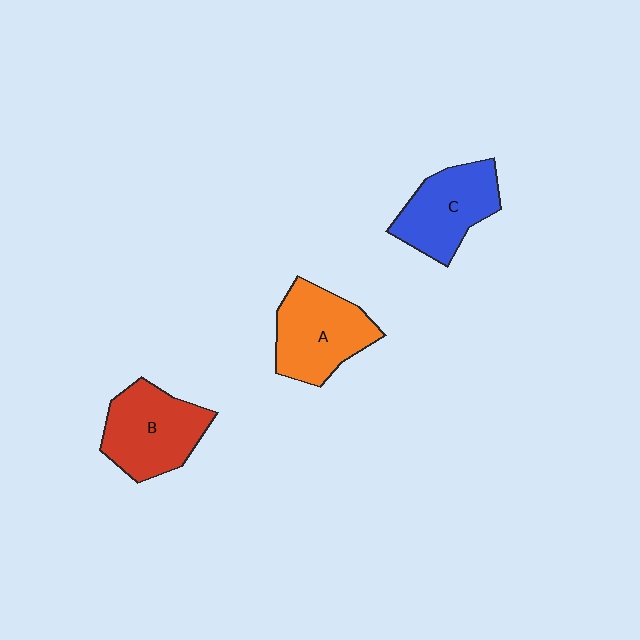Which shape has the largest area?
Shape B (red).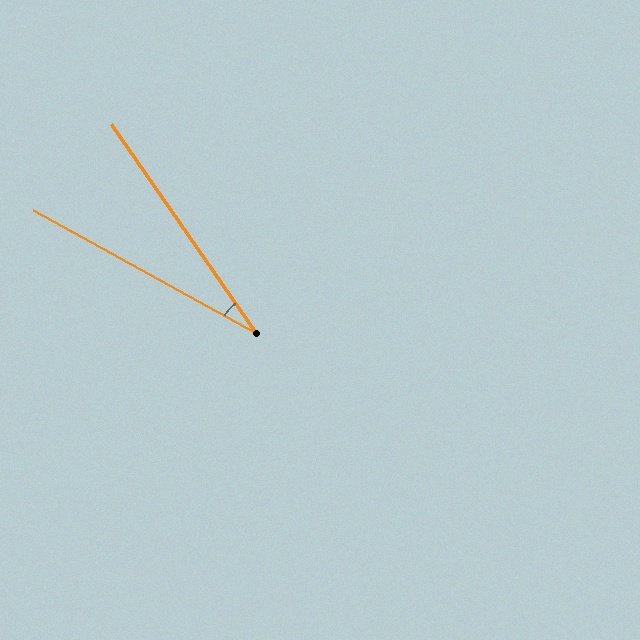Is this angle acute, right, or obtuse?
It is acute.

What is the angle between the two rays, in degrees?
Approximately 26 degrees.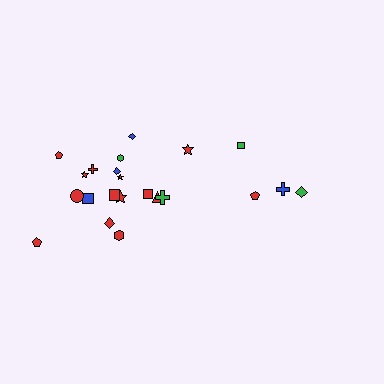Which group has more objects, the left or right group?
The left group.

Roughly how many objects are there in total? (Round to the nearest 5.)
Roughly 20 objects in total.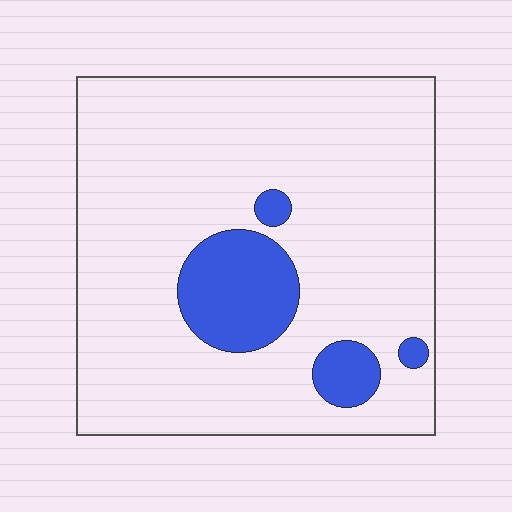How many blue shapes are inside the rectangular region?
4.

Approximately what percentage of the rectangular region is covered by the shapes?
Approximately 15%.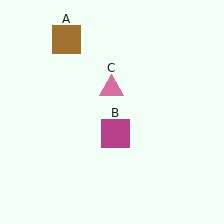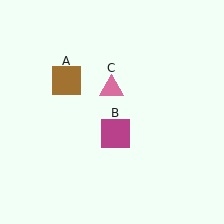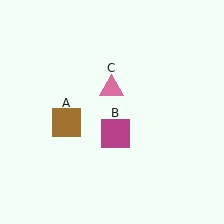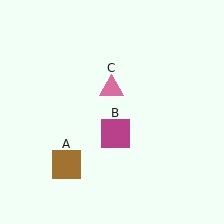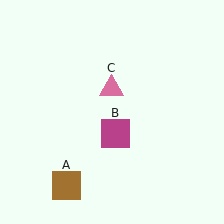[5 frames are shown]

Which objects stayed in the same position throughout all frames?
Magenta square (object B) and pink triangle (object C) remained stationary.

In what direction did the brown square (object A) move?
The brown square (object A) moved down.